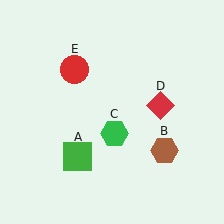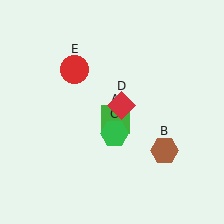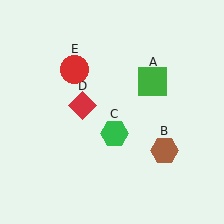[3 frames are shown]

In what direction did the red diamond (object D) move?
The red diamond (object D) moved left.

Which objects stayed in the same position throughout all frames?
Brown hexagon (object B) and green hexagon (object C) and red circle (object E) remained stationary.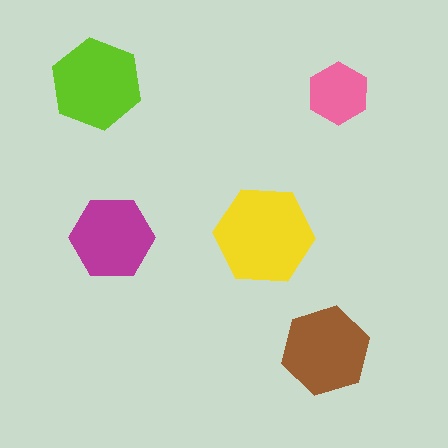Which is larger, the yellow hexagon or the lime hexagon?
The yellow one.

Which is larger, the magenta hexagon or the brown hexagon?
The brown one.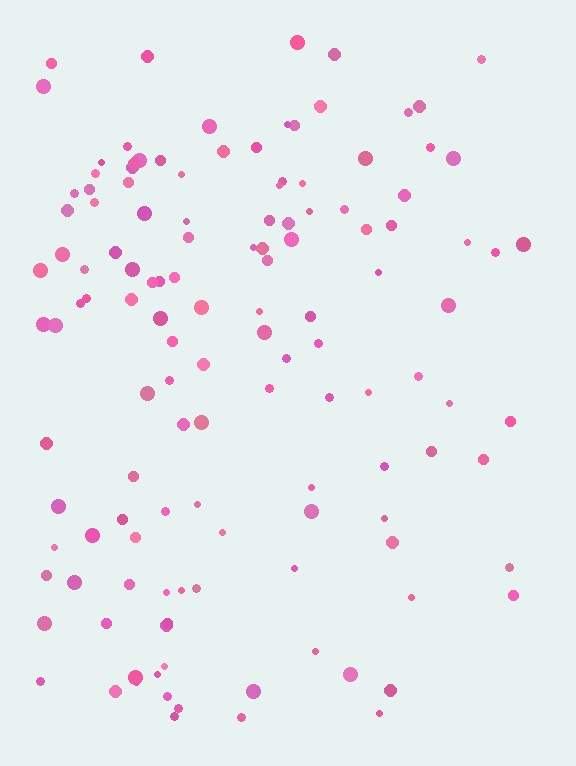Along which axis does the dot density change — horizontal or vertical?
Horizontal.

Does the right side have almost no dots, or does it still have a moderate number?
Still a moderate number, just noticeably fewer than the left.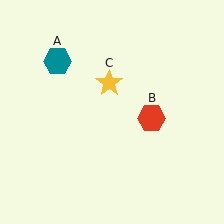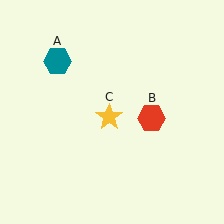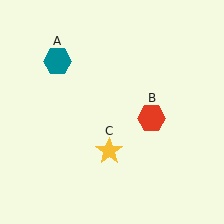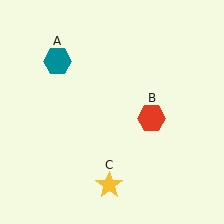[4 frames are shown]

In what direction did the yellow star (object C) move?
The yellow star (object C) moved down.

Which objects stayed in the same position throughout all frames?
Teal hexagon (object A) and red hexagon (object B) remained stationary.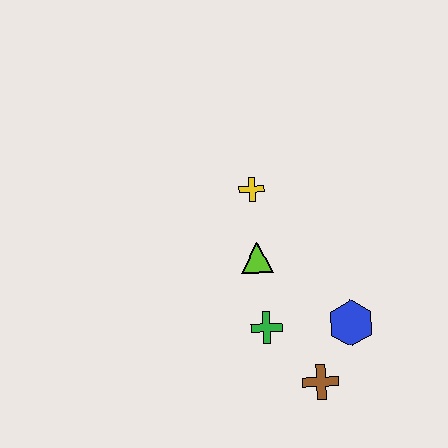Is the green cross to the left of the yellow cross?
No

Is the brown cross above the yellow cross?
No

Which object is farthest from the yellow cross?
The brown cross is farthest from the yellow cross.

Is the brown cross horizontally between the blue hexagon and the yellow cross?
Yes